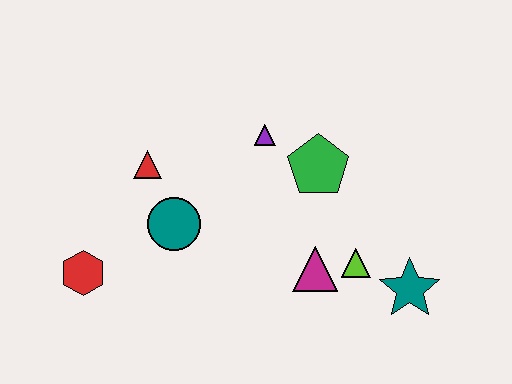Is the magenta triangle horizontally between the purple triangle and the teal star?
Yes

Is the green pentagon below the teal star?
No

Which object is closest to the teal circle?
The red triangle is closest to the teal circle.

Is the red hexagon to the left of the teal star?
Yes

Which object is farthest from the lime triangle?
The red hexagon is farthest from the lime triangle.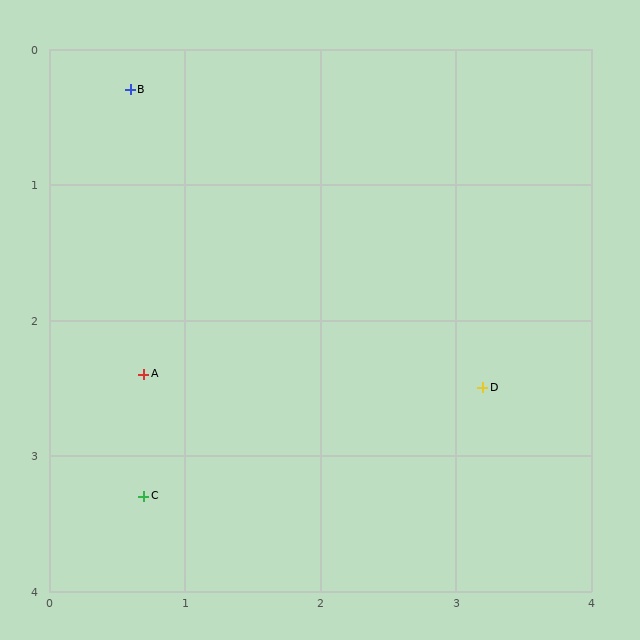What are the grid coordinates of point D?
Point D is at approximately (3.2, 2.5).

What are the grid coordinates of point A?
Point A is at approximately (0.7, 2.4).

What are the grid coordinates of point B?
Point B is at approximately (0.6, 0.3).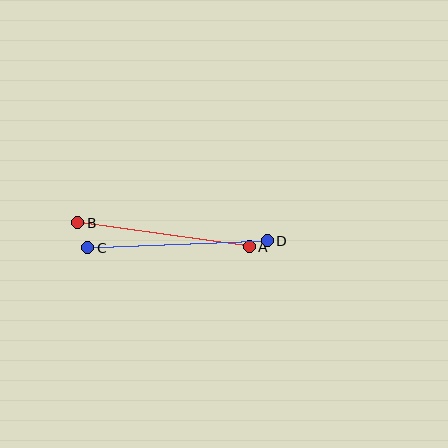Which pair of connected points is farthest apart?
Points C and D are farthest apart.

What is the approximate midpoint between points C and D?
The midpoint is at approximately (178, 244) pixels.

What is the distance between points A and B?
The distance is approximately 173 pixels.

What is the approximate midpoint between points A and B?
The midpoint is at approximately (163, 235) pixels.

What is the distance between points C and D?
The distance is approximately 180 pixels.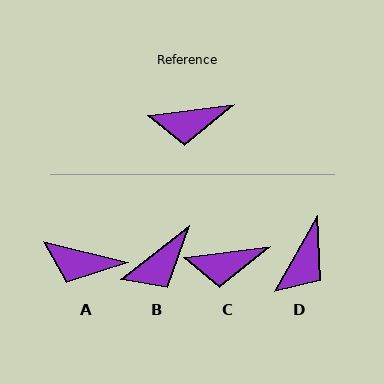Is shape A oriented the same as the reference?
No, it is off by about 21 degrees.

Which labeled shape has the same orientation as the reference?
C.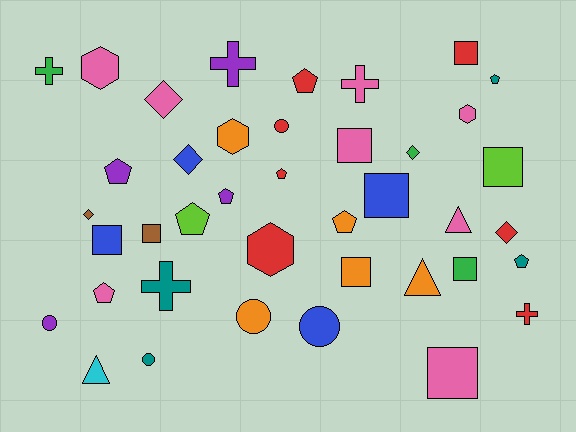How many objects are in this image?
There are 40 objects.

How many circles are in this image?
There are 5 circles.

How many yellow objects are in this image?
There are no yellow objects.